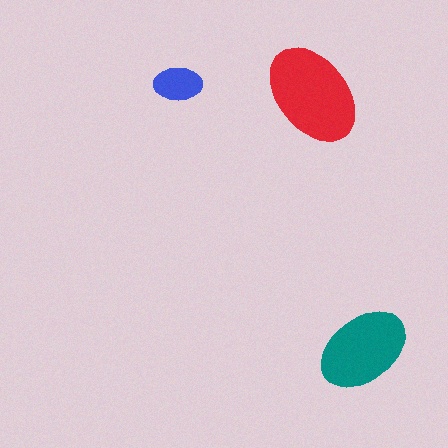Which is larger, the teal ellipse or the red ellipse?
The red one.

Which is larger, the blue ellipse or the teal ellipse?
The teal one.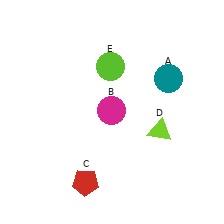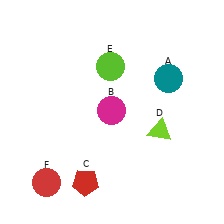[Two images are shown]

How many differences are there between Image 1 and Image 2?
There is 1 difference between the two images.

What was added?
A red circle (F) was added in Image 2.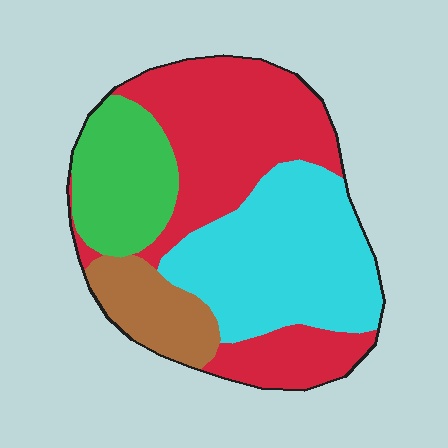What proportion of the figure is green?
Green covers roughly 15% of the figure.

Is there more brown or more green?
Green.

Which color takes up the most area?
Red, at roughly 40%.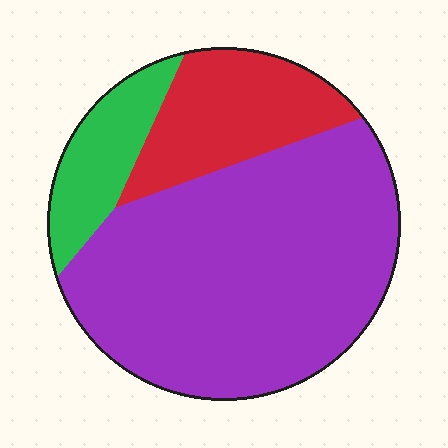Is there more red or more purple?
Purple.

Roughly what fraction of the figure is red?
Red covers around 20% of the figure.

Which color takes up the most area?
Purple, at roughly 65%.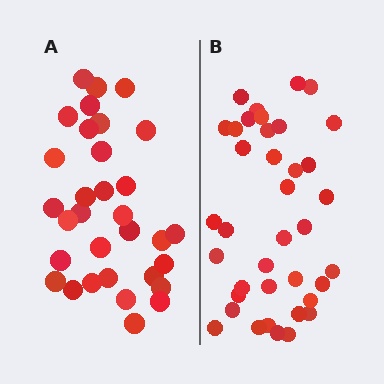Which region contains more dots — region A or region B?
Region B (the right region) has more dots.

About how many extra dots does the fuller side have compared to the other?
Region B has about 6 more dots than region A.